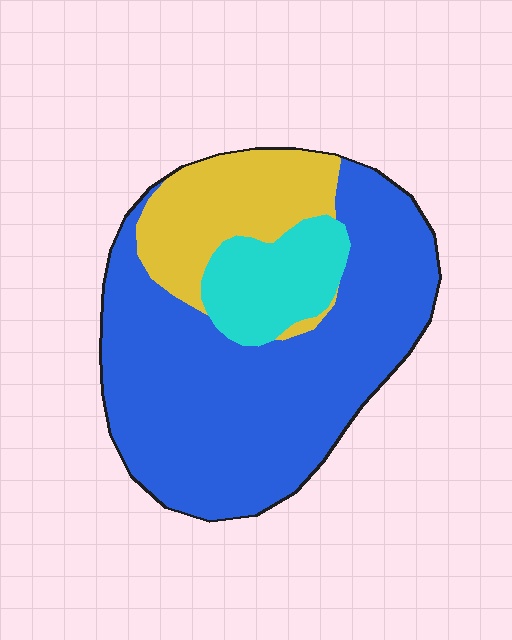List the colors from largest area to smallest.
From largest to smallest: blue, yellow, cyan.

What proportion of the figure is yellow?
Yellow covers roughly 20% of the figure.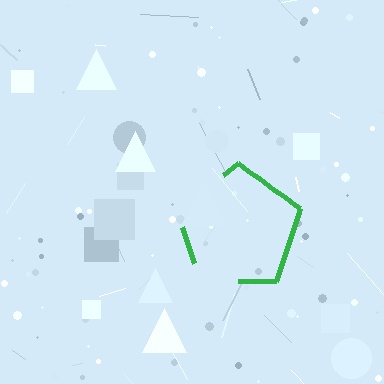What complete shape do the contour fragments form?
The contour fragments form a pentagon.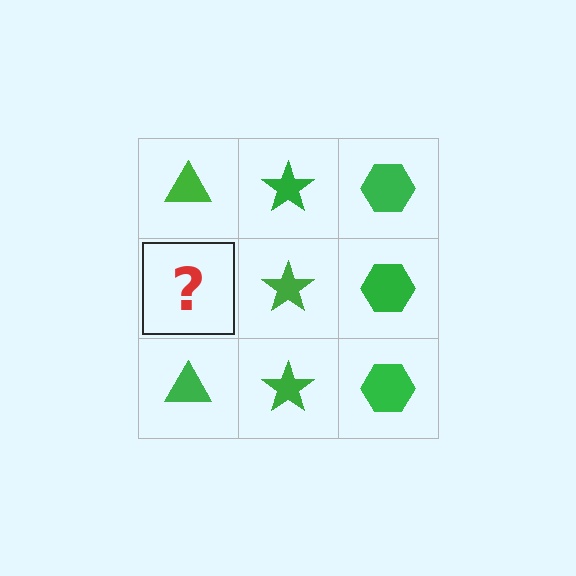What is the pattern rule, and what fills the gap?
The rule is that each column has a consistent shape. The gap should be filled with a green triangle.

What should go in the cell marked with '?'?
The missing cell should contain a green triangle.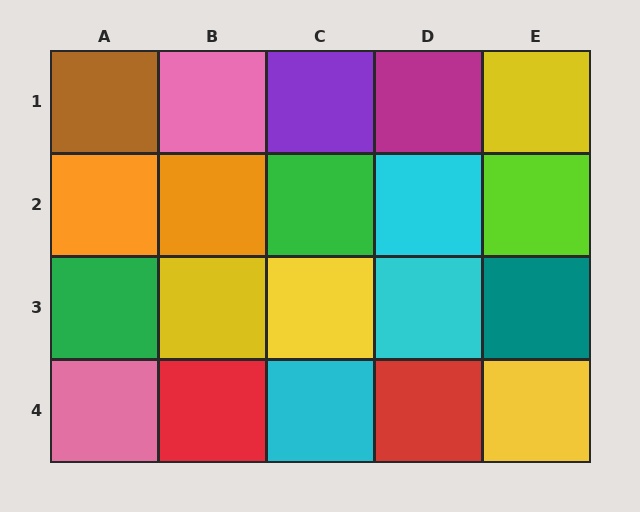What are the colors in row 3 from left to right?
Green, yellow, yellow, cyan, teal.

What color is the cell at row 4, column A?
Pink.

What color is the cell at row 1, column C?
Purple.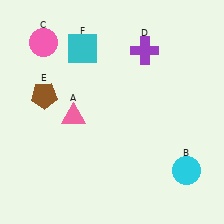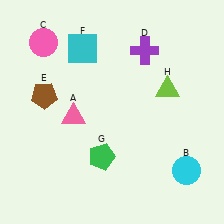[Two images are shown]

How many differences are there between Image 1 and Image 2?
There are 2 differences between the two images.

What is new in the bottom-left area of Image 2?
A green pentagon (G) was added in the bottom-left area of Image 2.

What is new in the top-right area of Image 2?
A lime triangle (H) was added in the top-right area of Image 2.